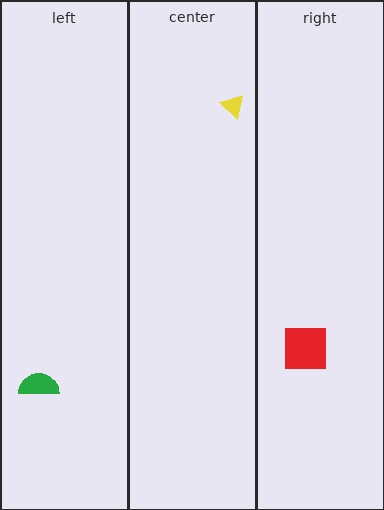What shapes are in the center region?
The yellow triangle.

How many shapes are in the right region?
1.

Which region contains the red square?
The right region.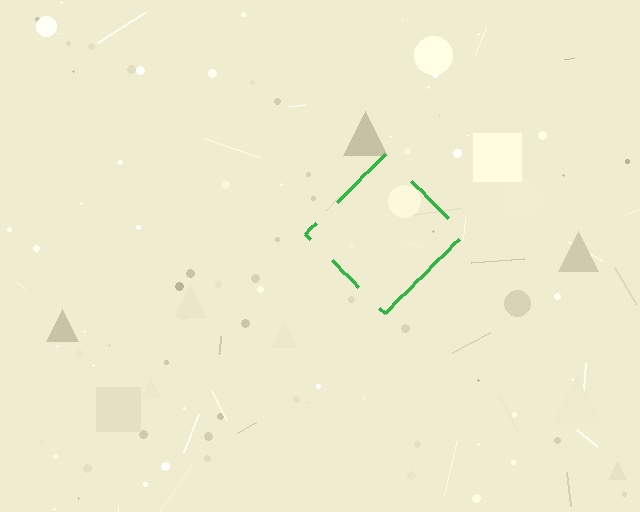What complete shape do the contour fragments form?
The contour fragments form a diamond.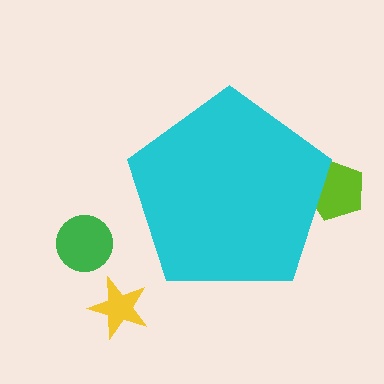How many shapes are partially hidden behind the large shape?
1 shape is partially hidden.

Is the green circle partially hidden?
No, the green circle is fully visible.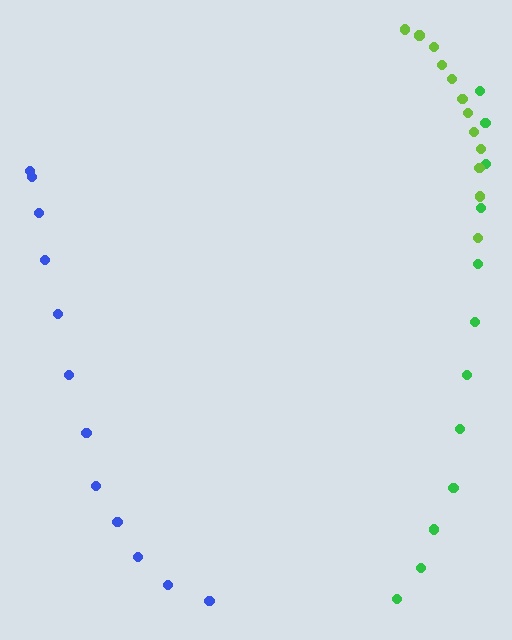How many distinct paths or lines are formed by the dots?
There are 3 distinct paths.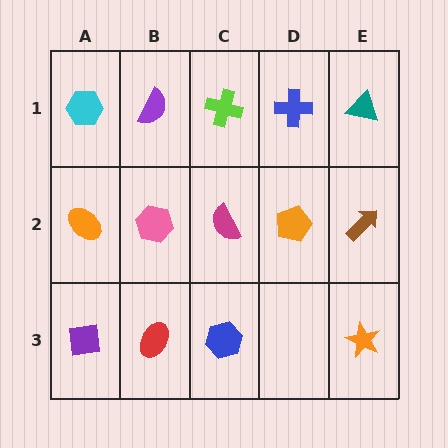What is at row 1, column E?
A teal triangle.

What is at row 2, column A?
An orange ellipse.